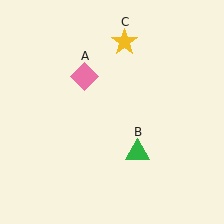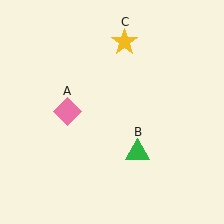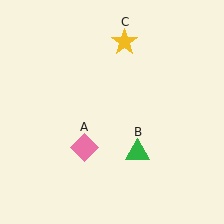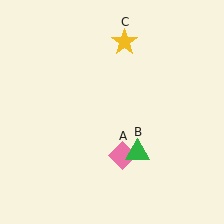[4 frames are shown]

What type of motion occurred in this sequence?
The pink diamond (object A) rotated counterclockwise around the center of the scene.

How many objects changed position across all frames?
1 object changed position: pink diamond (object A).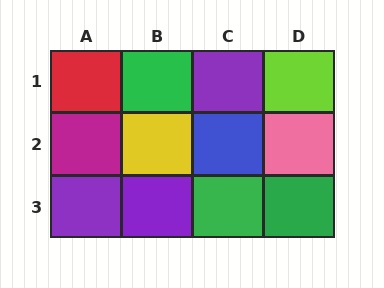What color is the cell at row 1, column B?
Green.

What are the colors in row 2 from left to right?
Magenta, yellow, blue, pink.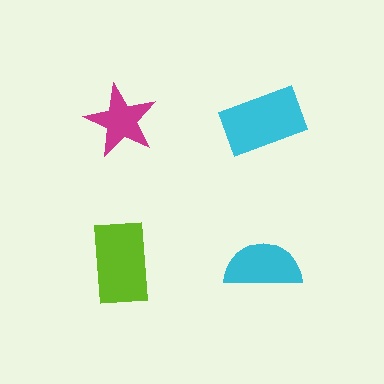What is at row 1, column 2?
A cyan rectangle.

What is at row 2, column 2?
A cyan semicircle.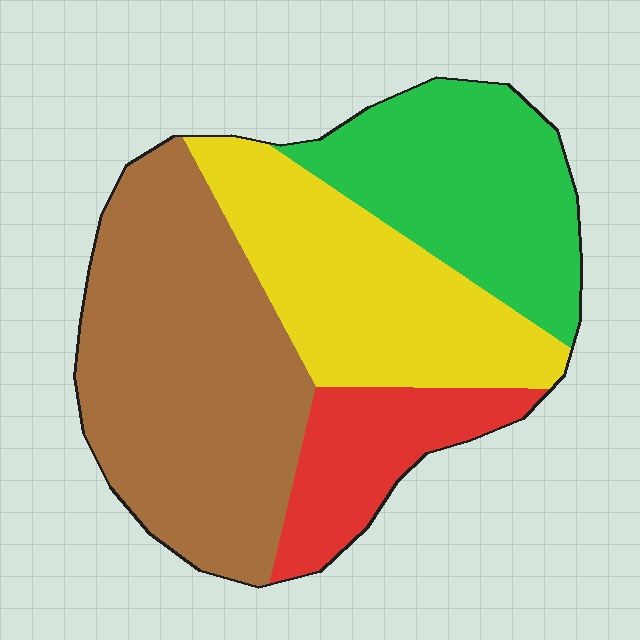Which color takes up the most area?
Brown, at roughly 40%.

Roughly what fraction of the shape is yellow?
Yellow covers 25% of the shape.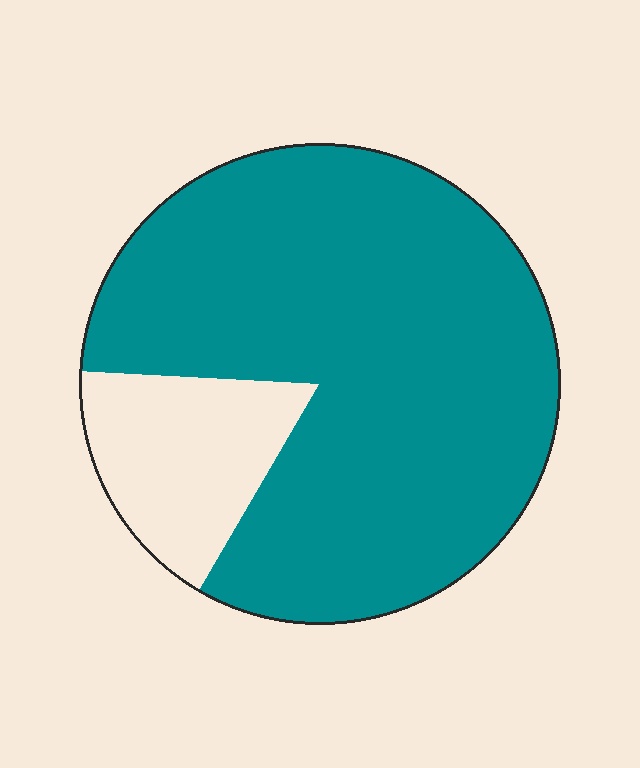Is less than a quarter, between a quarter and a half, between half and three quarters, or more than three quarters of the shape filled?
More than three quarters.